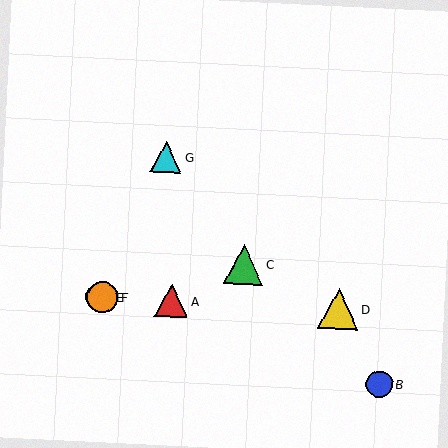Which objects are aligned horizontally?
Objects A, D, E, F are aligned horizontally.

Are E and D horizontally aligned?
Yes, both are at y≈297.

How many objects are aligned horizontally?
4 objects (A, D, E, F) are aligned horizontally.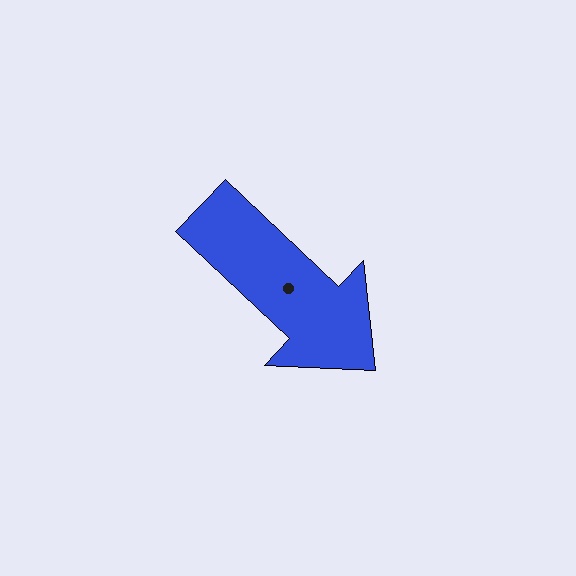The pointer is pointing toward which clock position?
Roughly 4 o'clock.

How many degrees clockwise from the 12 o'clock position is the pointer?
Approximately 133 degrees.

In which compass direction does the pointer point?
Southeast.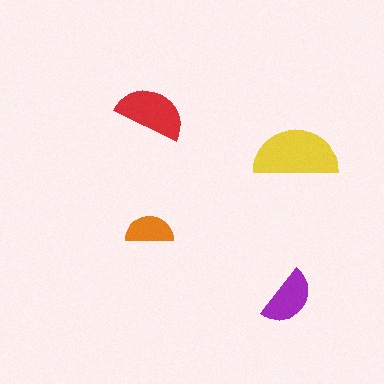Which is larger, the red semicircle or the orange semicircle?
The red one.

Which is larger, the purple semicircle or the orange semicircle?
The purple one.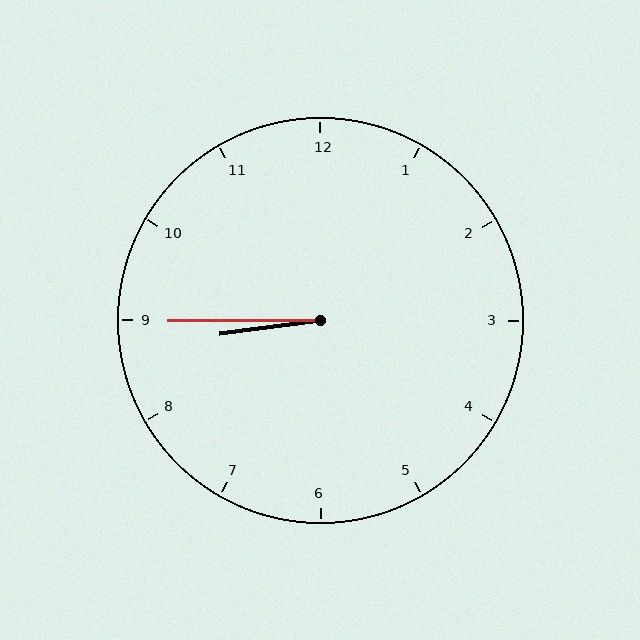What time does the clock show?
8:45.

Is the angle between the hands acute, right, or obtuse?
It is acute.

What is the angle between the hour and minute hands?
Approximately 8 degrees.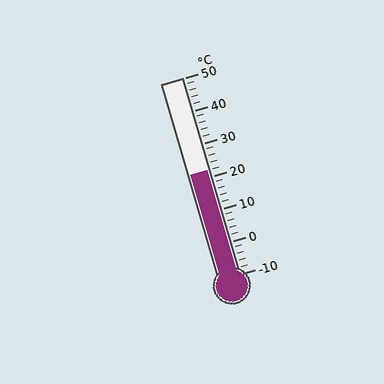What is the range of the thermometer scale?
The thermometer scale ranges from -10°C to 50°C.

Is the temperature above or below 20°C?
The temperature is above 20°C.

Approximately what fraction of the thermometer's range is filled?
The thermometer is filled to approximately 55% of its range.